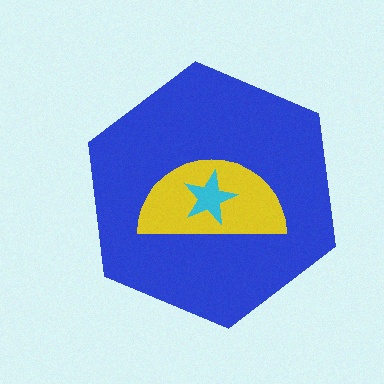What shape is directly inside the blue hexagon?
The yellow semicircle.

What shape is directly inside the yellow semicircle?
The cyan star.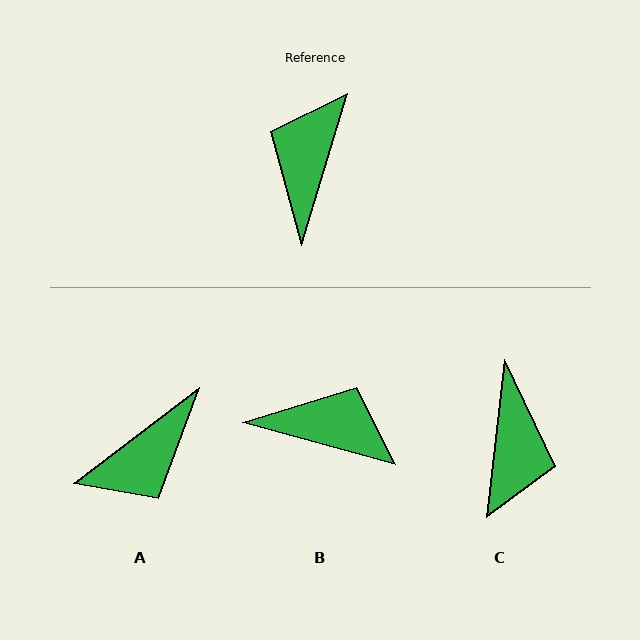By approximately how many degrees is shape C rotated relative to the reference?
Approximately 170 degrees clockwise.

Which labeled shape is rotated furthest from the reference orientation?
C, about 170 degrees away.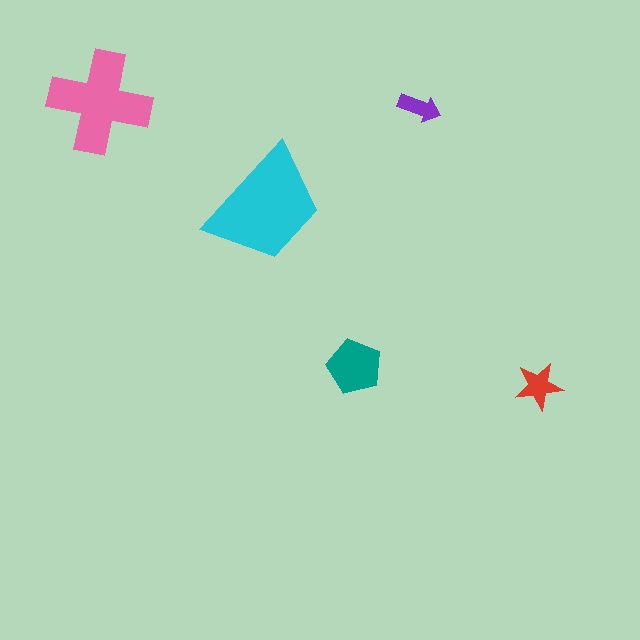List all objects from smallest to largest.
The purple arrow, the red star, the teal pentagon, the pink cross, the cyan trapezoid.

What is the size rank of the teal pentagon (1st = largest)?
3rd.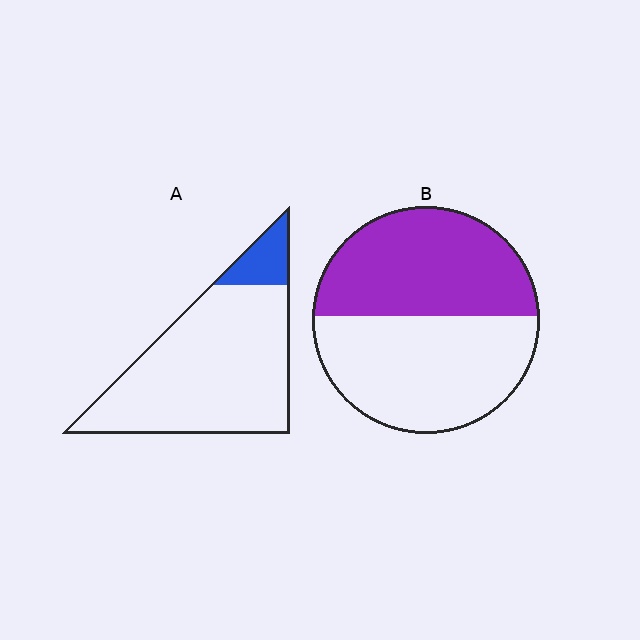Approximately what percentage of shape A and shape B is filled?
A is approximately 10% and B is approximately 50%.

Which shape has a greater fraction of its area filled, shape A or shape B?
Shape B.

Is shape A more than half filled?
No.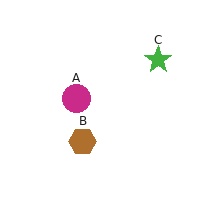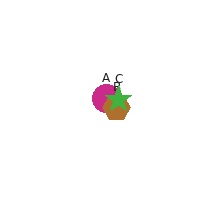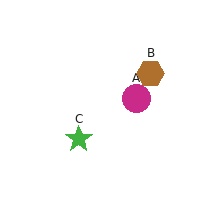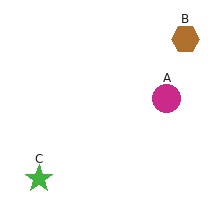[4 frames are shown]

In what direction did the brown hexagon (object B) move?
The brown hexagon (object B) moved up and to the right.